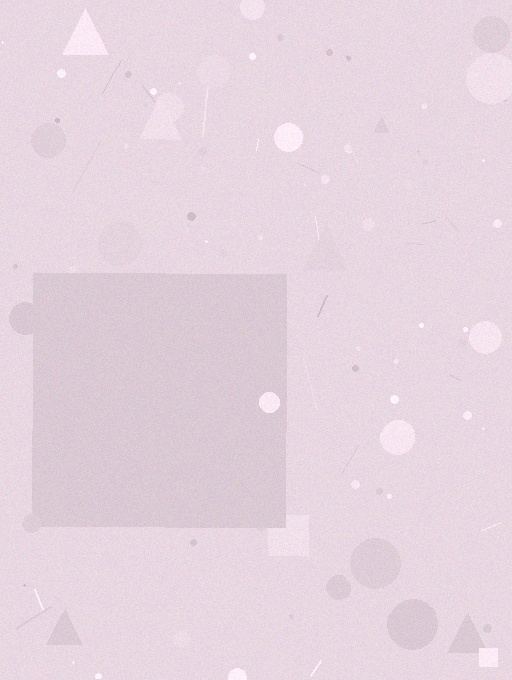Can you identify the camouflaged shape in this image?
The camouflaged shape is a square.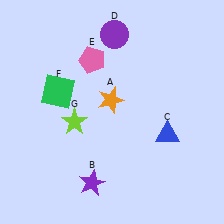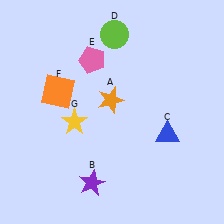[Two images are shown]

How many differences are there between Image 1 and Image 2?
There are 3 differences between the two images.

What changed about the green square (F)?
In Image 1, F is green. In Image 2, it changed to orange.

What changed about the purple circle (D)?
In Image 1, D is purple. In Image 2, it changed to lime.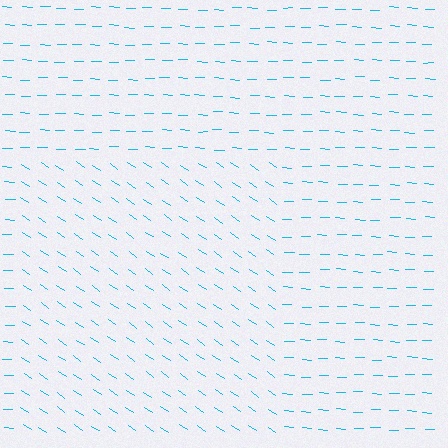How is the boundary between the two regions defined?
The boundary is defined purely by a change in line orientation (approximately 32 degrees difference). All lines are the same color and thickness.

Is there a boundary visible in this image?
Yes, there is a texture boundary formed by a change in line orientation.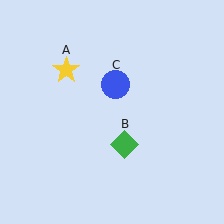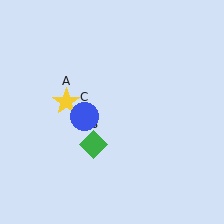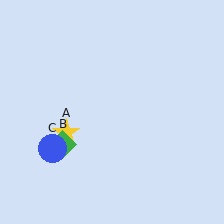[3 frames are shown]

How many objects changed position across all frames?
3 objects changed position: yellow star (object A), green diamond (object B), blue circle (object C).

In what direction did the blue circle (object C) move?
The blue circle (object C) moved down and to the left.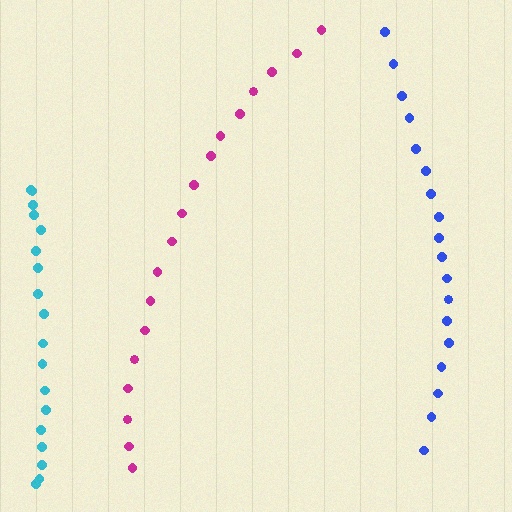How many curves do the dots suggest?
There are 3 distinct paths.